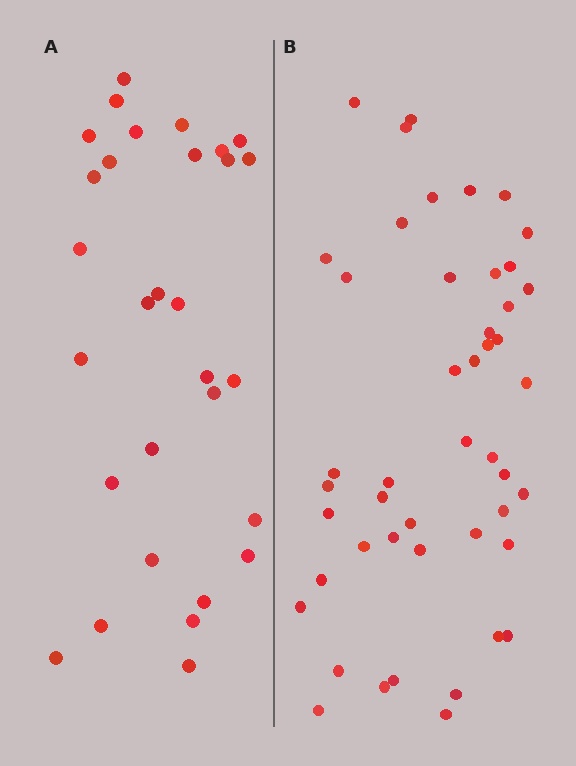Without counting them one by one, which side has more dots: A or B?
Region B (the right region) has more dots.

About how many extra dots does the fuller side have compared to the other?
Region B has approximately 15 more dots than region A.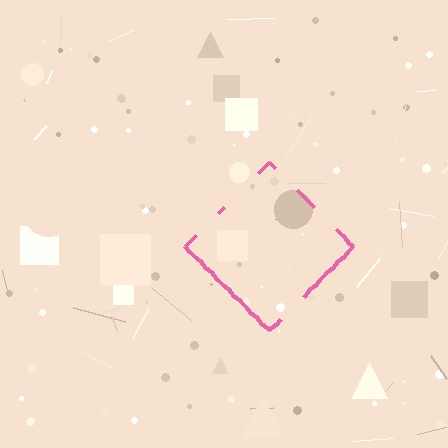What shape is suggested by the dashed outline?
The dashed outline suggests a diamond.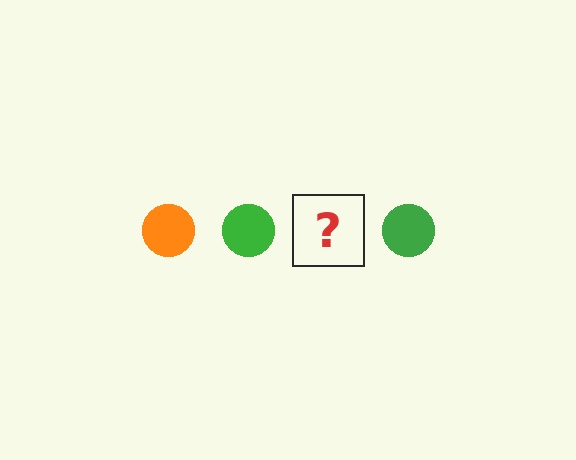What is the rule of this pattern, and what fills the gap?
The rule is that the pattern cycles through orange, green circles. The gap should be filled with an orange circle.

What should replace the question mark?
The question mark should be replaced with an orange circle.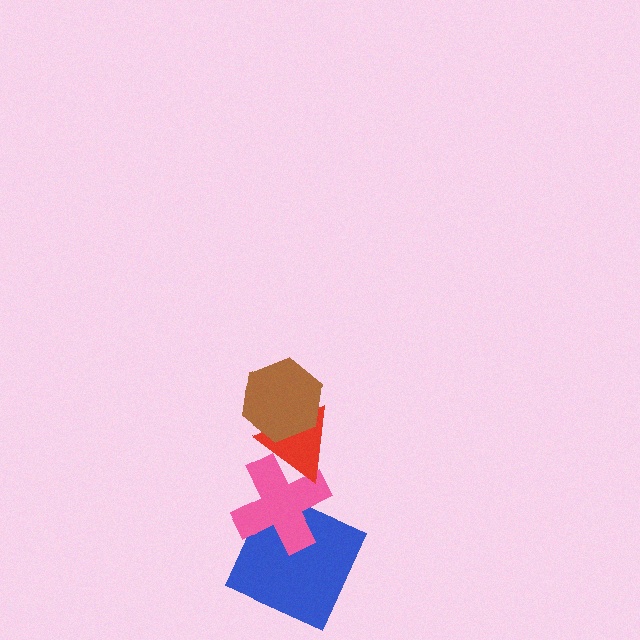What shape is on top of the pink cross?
The red triangle is on top of the pink cross.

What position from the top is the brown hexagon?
The brown hexagon is 1st from the top.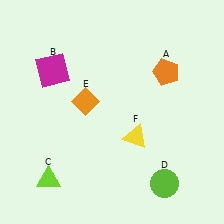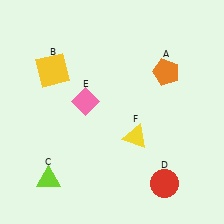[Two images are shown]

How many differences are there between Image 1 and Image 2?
There are 3 differences between the two images.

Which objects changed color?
B changed from magenta to yellow. D changed from lime to red. E changed from orange to pink.